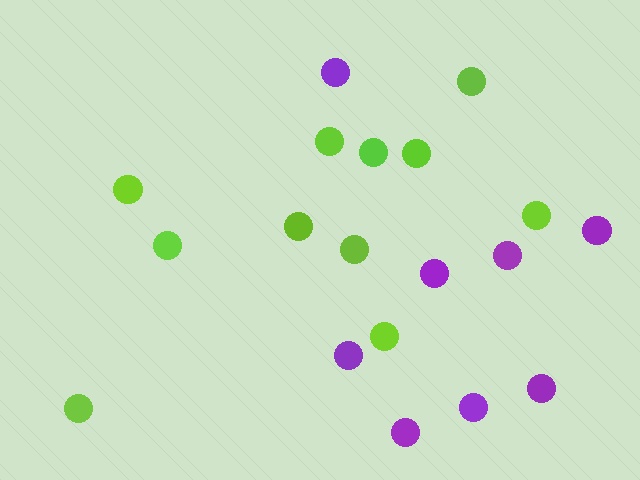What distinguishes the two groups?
There are 2 groups: one group of lime circles (11) and one group of purple circles (8).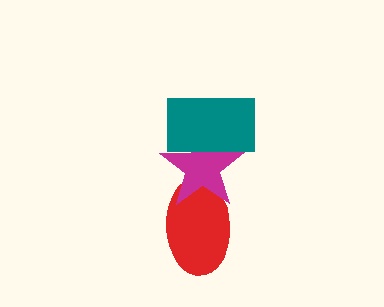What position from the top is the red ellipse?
The red ellipse is 3rd from the top.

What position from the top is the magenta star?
The magenta star is 2nd from the top.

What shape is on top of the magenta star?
The teal rectangle is on top of the magenta star.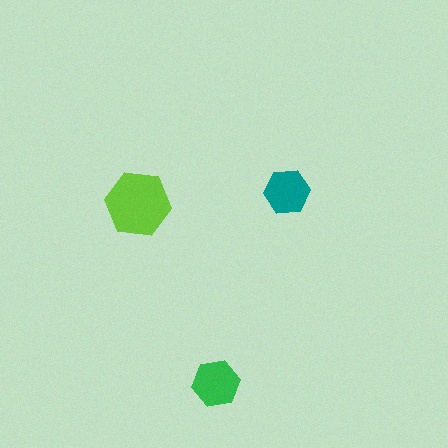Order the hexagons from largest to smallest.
the lime one, the green one, the teal one.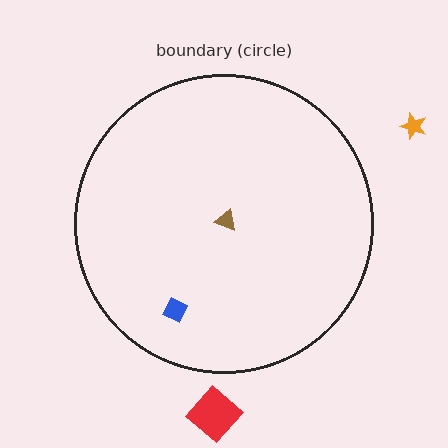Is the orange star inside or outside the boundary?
Outside.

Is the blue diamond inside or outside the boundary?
Inside.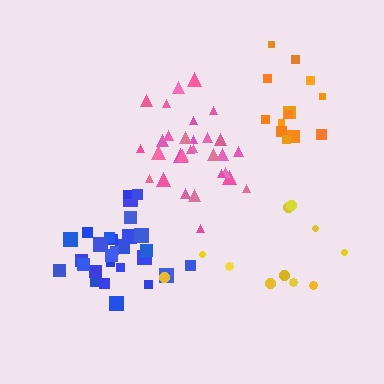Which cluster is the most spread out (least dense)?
Yellow.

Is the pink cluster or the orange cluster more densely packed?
Pink.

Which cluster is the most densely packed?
Blue.